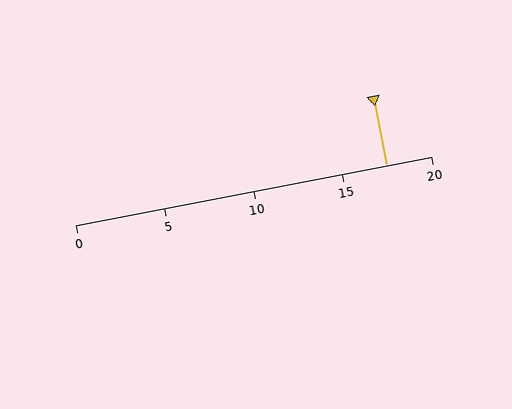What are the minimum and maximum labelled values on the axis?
The axis runs from 0 to 20.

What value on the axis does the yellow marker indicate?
The marker indicates approximately 17.5.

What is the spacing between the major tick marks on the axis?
The major ticks are spaced 5 apart.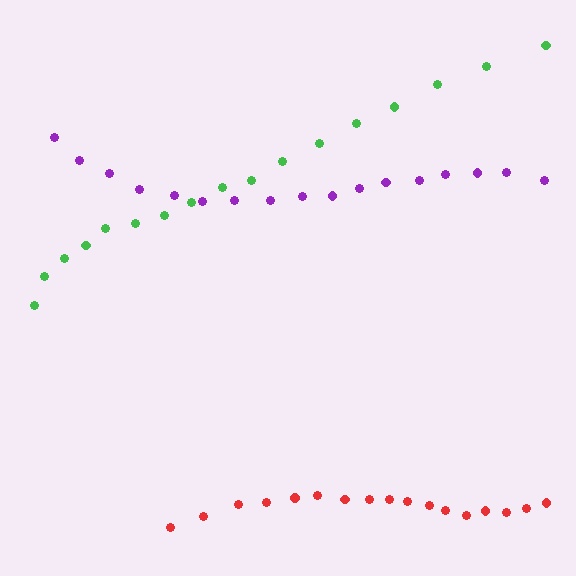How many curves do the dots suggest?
There are 3 distinct paths.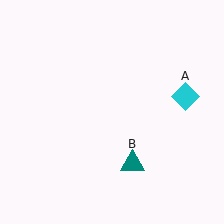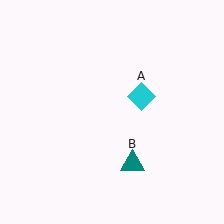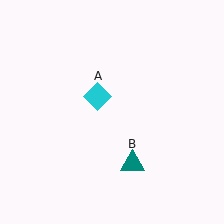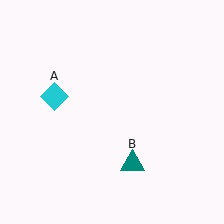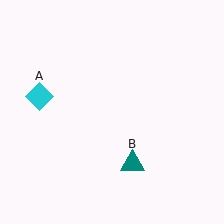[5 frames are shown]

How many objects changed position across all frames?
1 object changed position: cyan diamond (object A).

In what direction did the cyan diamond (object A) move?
The cyan diamond (object A) moved left.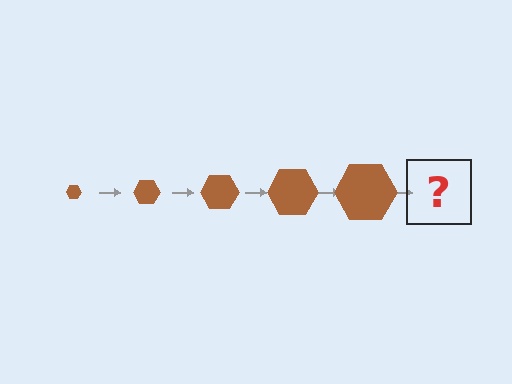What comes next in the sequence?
The next element should be a brown hexagon, larger than the previous one.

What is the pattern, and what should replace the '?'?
The pattern is that the hexagon gets progressively larger each step. The '?' should be a brown hexagon, larger than the previous one.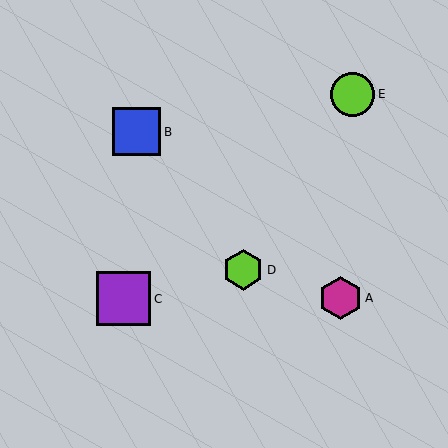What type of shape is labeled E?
Shape E is a lime circle.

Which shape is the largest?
The purple square (labeled C) is the largest.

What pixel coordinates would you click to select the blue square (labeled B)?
Click at (137, 132) to select the blue square B.